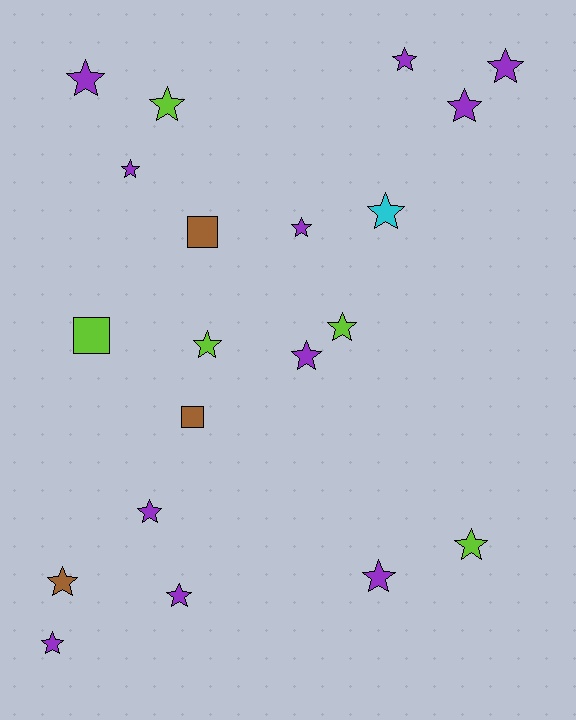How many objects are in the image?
There are 20 objects.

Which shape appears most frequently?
Star, with 17 objects.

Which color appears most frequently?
Purple, with 11 objects.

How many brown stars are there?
There is 1 brown star.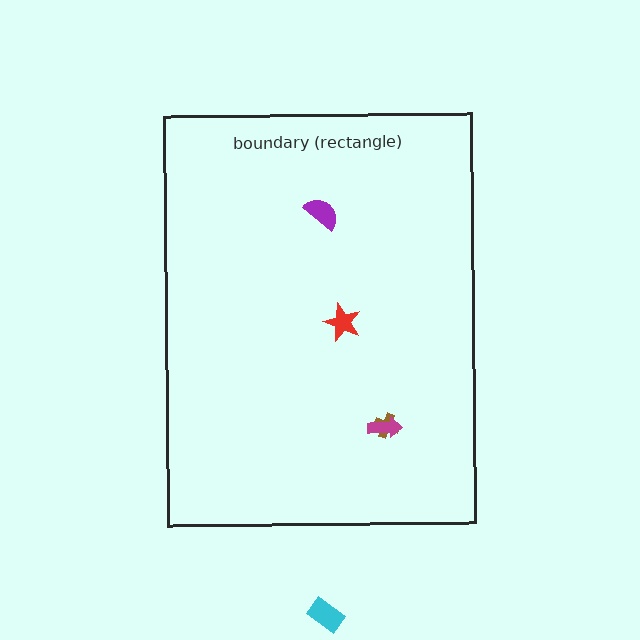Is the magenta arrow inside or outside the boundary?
Inside.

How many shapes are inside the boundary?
4 inside, 1 outside.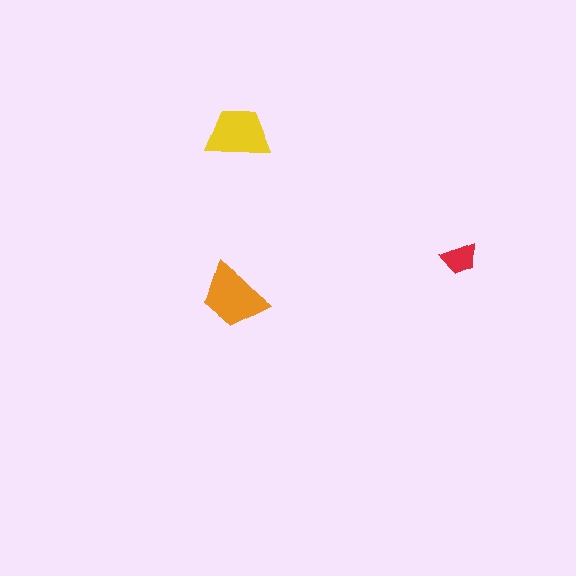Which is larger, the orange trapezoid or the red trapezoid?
The orange one.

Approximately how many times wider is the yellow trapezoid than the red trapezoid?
About 2 times wider.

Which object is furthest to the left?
The orange trapezoid is leftmost.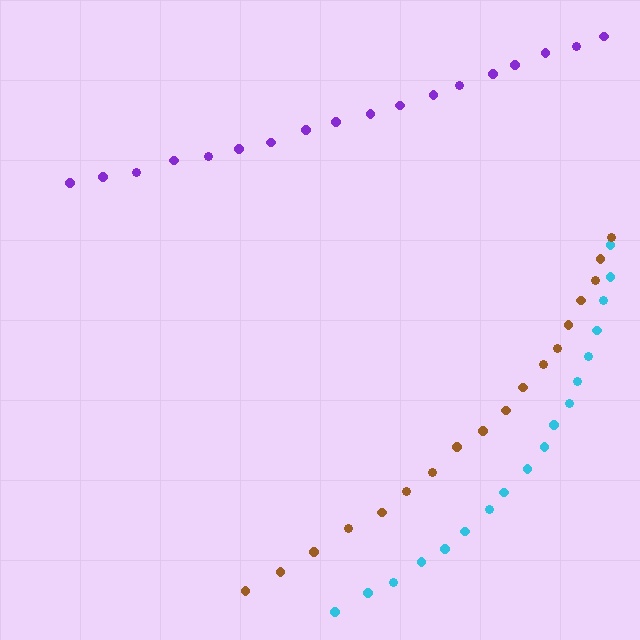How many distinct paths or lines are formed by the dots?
There are 3 distinct paths.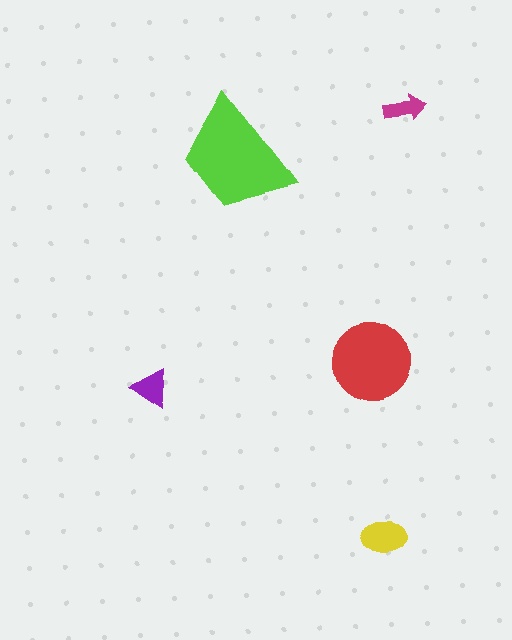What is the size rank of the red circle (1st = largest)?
2nd.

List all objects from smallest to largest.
The magenta arrow, the purple triangle, the yellow ellipse, the red circle, the lime trapezoid.